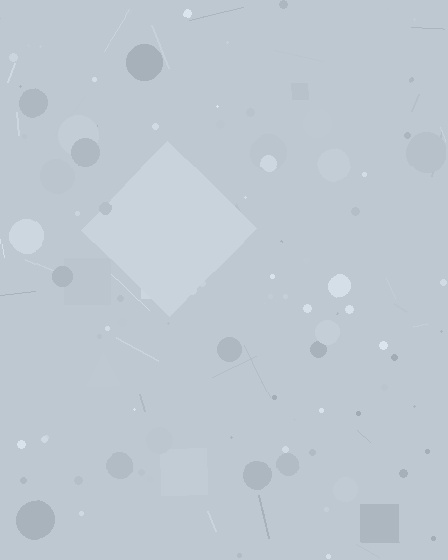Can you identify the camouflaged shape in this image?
The camouflaged shape is a diamond.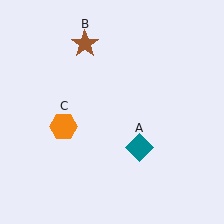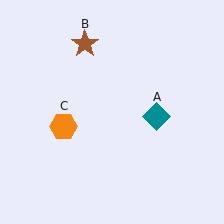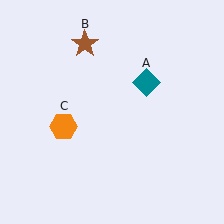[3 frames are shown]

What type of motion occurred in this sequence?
The teal diamond (object A) rotated counterclockwise around the center of the scene.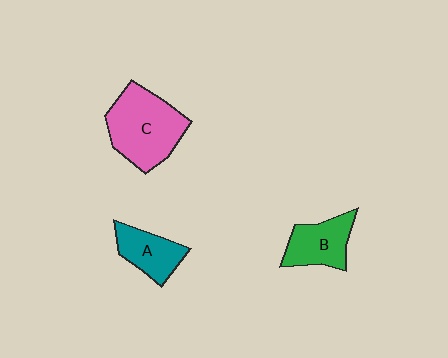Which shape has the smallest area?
Shape A (teal).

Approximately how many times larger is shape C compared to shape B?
Approximately 1.6 times.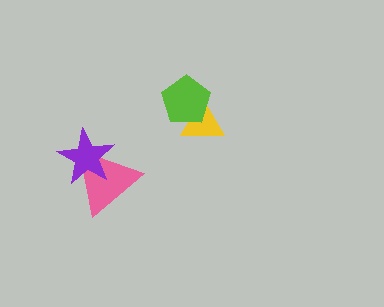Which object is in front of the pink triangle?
The purple star is in front of the pink triangle.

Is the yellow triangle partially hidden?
Yes, it is partially covered by another shape.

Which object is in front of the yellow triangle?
The lime pentagon is in front of the yellow triangle.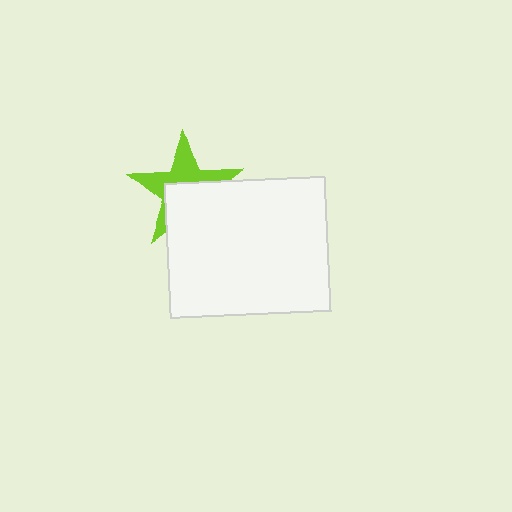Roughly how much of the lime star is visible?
About half of it is visible (roughly 51%).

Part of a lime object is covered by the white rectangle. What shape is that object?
It is a star.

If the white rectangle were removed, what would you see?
You would see the complete lime star.